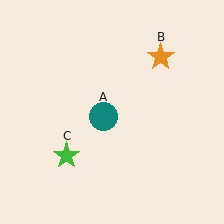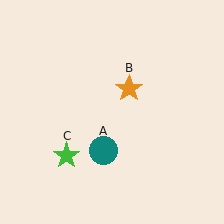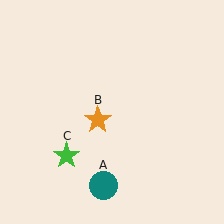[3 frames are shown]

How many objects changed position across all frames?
2 objects changed position: teal circle (object A), orange star (object B).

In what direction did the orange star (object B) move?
The orange star (object B) moved down and to the left.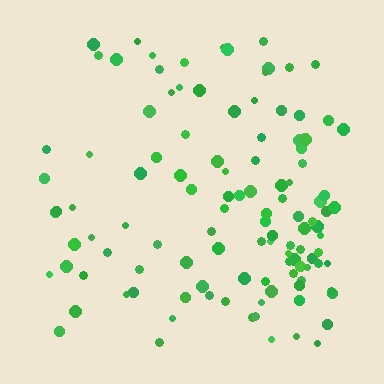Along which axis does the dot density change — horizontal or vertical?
Horizontal.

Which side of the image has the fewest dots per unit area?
The left.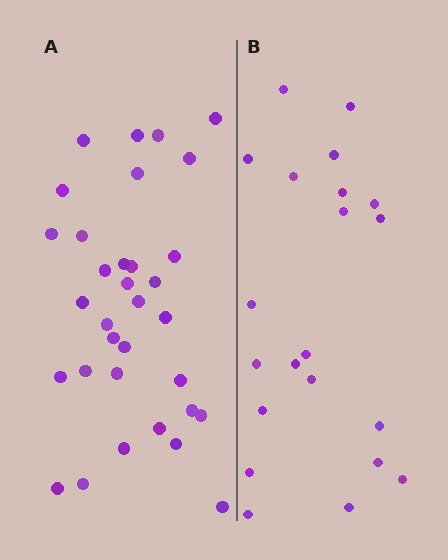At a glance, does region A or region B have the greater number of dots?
Region A (the left region) has more dots.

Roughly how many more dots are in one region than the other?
Region A has roughly 12 or so more dots than region B.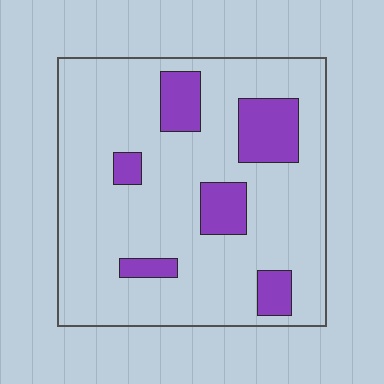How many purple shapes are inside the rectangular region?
6.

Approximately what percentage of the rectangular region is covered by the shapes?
Approximately 15%.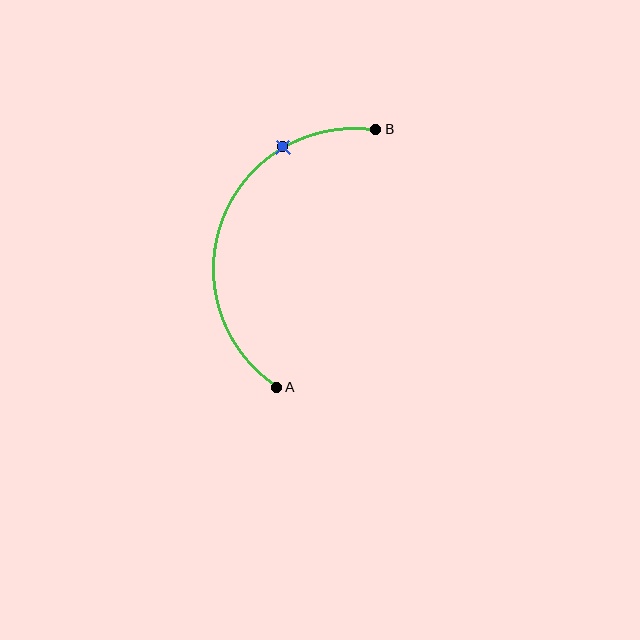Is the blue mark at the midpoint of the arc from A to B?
No. The blue mark lies on the arc but is closer to endpoint B. The arc midpoint would be at the point on the curve equidistant along the arc from both A and B.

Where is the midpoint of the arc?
The arc midpoint is the point on the curve farthest from the straight line joining A and B. It sits to the left of that line.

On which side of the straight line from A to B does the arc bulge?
The arc bulges to the left of the straight line connecting A and B.